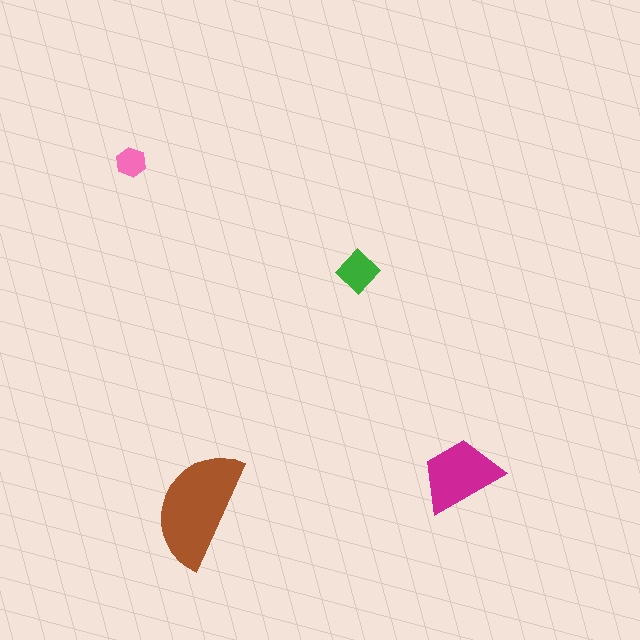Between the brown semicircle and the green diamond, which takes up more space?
The brown semicircle.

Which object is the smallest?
The pink hexagon.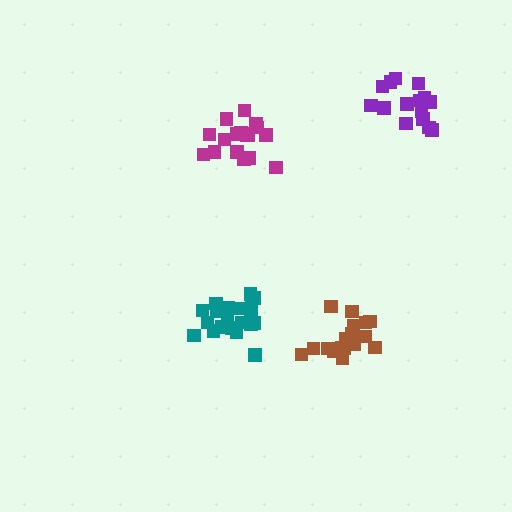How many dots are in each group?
Group 1: 15 dots, Group 2: 18 dots, Group 3: 18 dots, Group 4: 21 dots (72 total).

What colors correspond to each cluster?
The clusters are colored: purple, brown, magenta, teal.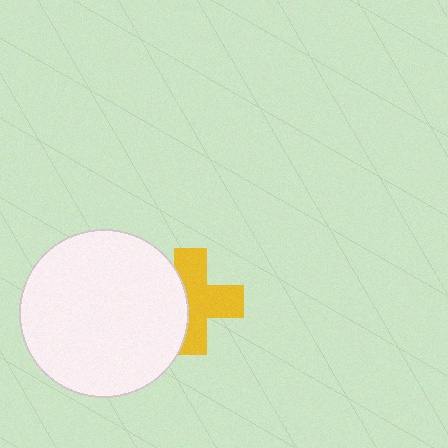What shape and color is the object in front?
The object in front is a white circle.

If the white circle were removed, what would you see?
You would see the complete yellow cross.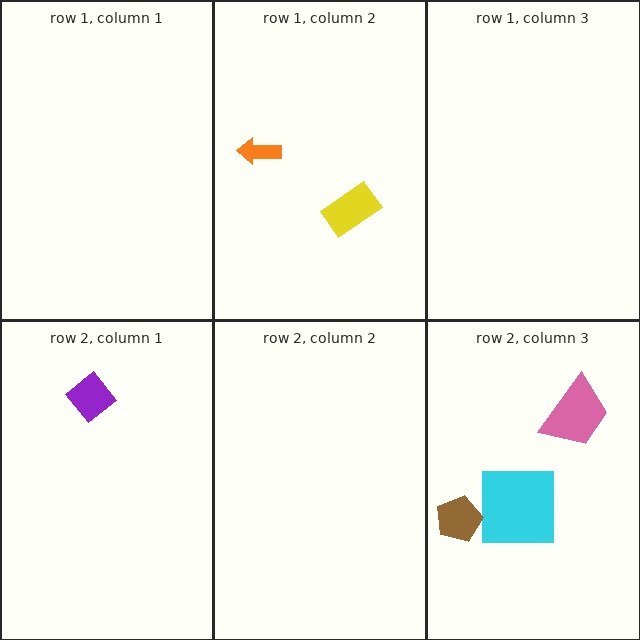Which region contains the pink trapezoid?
The row 2, column 3 region.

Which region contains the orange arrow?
The row 1, column 2 region.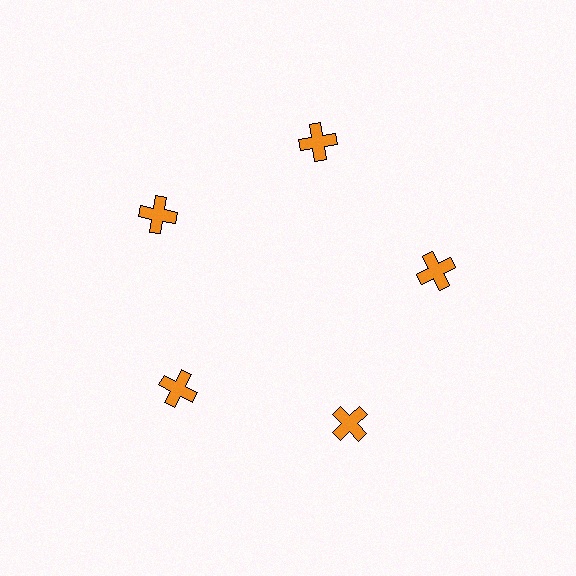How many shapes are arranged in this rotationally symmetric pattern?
There are 5 shapes, arranged in 5 groups of 1.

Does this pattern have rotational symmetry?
Yes, this pattern has 5-fold rotational symmetry. It looks the same after rotating 72 degrees around the center.